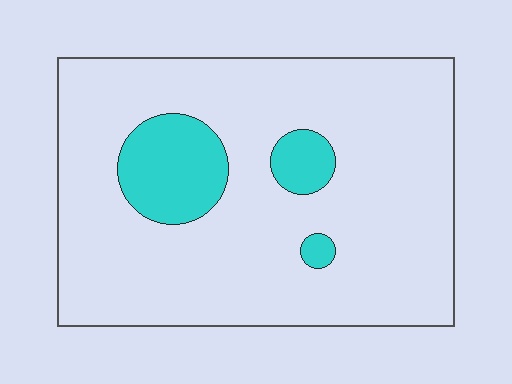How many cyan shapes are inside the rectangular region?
3.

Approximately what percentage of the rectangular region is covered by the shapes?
Approximately 15%.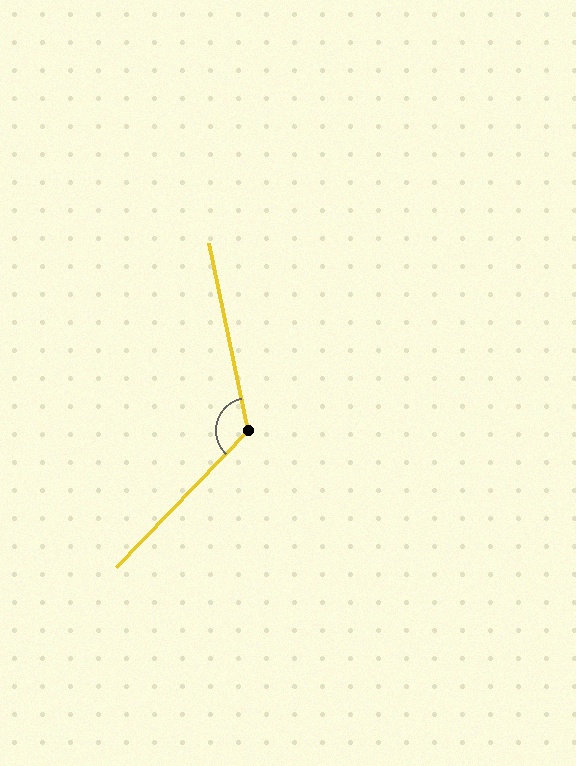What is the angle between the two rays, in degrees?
Approximately 124 degrees.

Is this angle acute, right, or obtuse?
It is obtuse.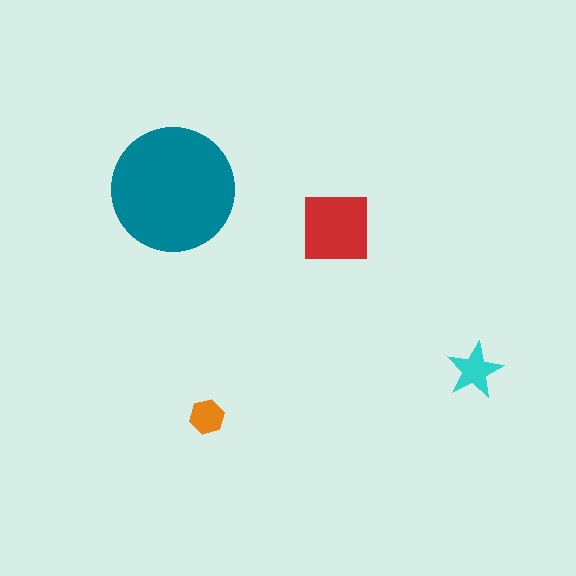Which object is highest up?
The teal circle is topmost.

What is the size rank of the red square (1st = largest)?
2nd.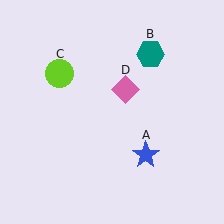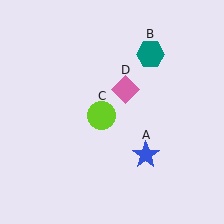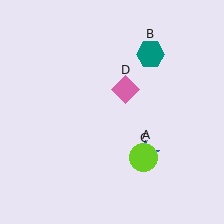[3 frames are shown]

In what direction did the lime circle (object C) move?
The lime circle (object C) moved down and to the right.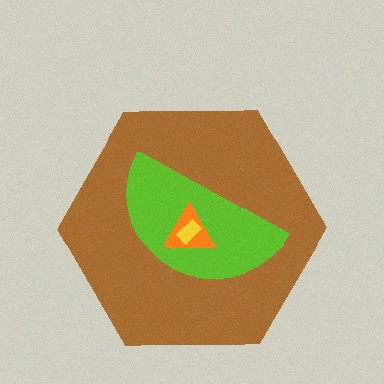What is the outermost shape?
The brown hexagon.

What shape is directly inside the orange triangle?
The yellow rectangle.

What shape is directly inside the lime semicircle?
The orange triangle.